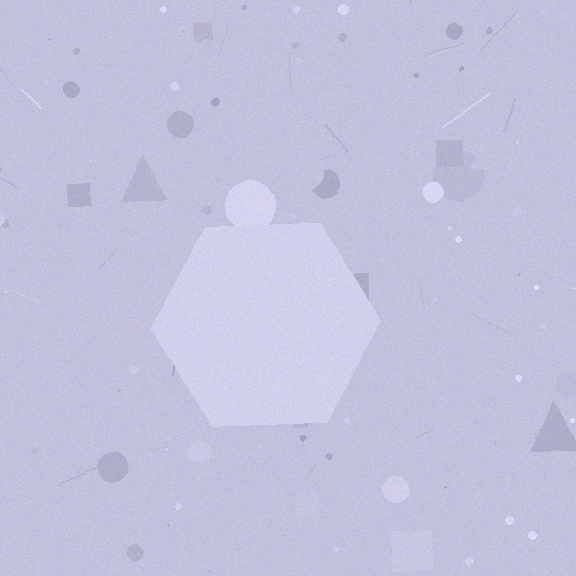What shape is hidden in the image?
A hexagon is hidden in the image.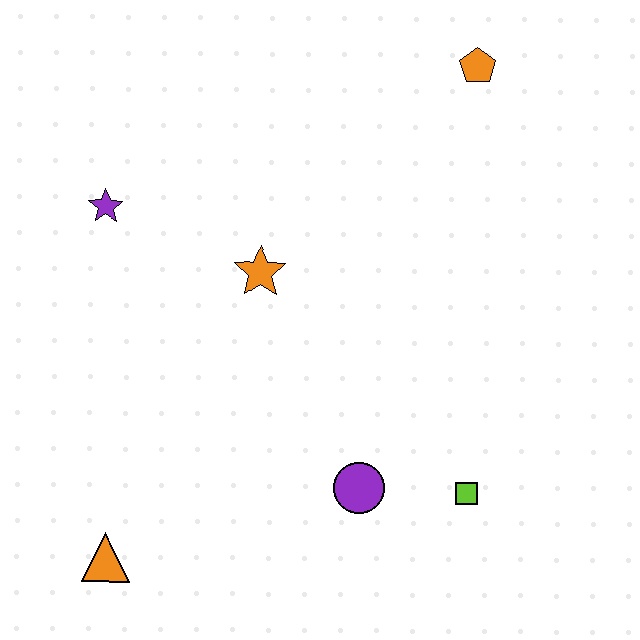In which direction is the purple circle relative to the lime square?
The purple circle is to the left of the lime square.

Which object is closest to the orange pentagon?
The orange star is closest to the orange pentagon.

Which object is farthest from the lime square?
The purple star is farthest from the lime square.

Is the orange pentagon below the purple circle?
No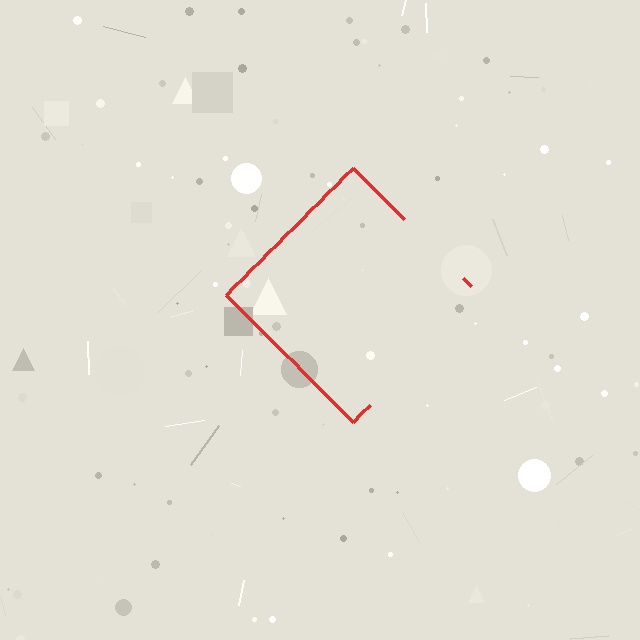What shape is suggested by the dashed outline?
The dashed outline suggests a diamond.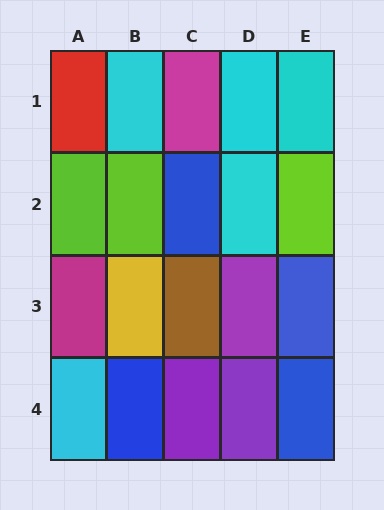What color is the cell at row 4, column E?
Blue.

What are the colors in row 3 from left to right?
Magenta, yellow, brown, purple, blue.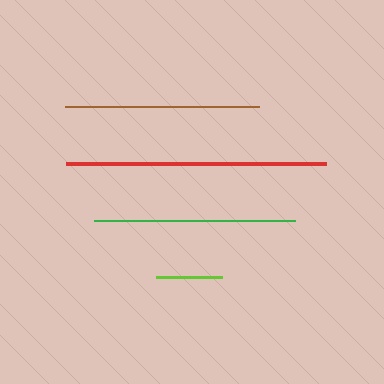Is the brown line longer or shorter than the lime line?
The brown line is longer than the lime line.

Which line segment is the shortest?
The lime line is the shortest at approximately 66 pixels.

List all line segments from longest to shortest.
From longest to shortest: red, green, brown, lime.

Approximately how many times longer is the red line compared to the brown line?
The red line is approximately 1.3 times the length of the brown line.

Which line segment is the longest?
The red line is the longest at approximately 260 pixels.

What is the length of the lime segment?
The lime segment is approximately 66 pixels long.